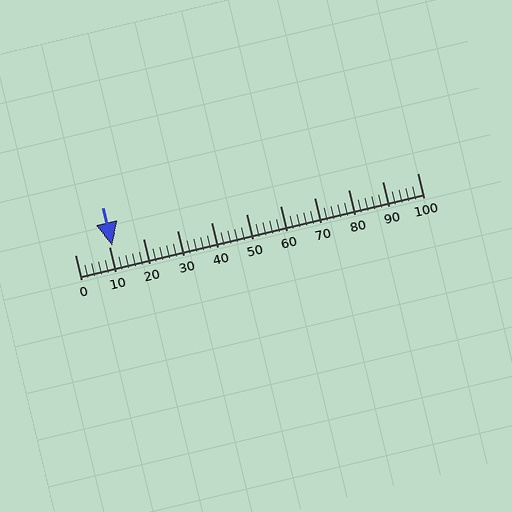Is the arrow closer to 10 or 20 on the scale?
The arrow is closer to 10.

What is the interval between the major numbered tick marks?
The major tick marks are spaced 10 units apart.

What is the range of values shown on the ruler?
The ruler shows values from 0 to 100.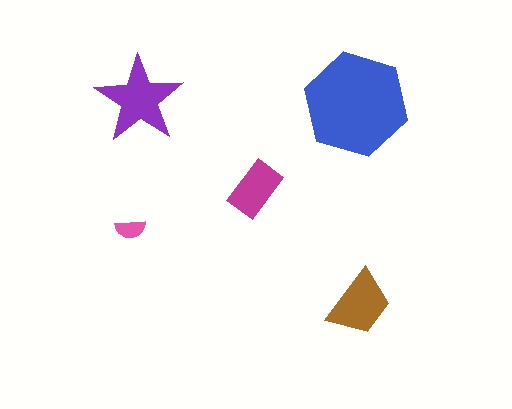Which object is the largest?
The blue hexagon.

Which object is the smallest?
The pink semicircle.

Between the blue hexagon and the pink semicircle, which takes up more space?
The blue hexagon.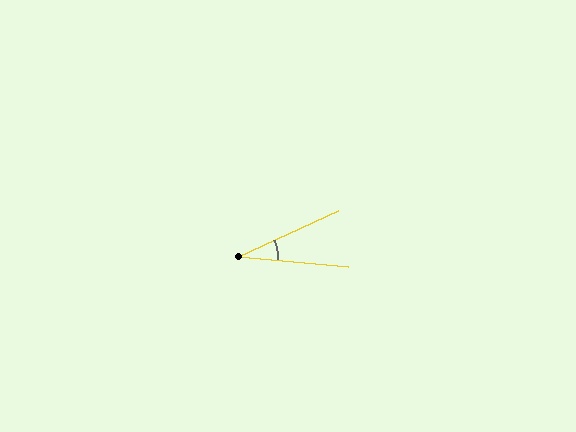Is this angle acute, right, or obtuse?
It is acute.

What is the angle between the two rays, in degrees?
Approximately 30 degrees.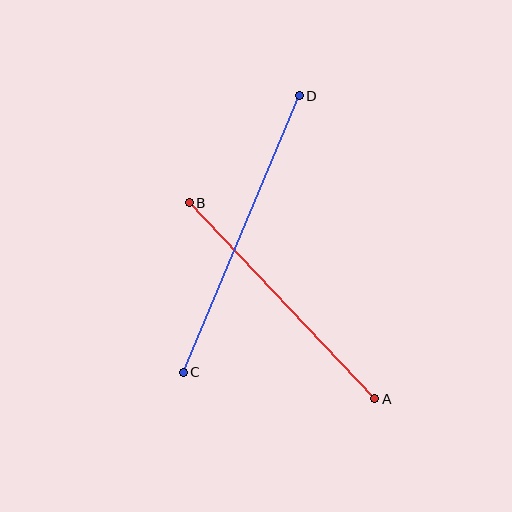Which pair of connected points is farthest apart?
Points C and D are farthest apart.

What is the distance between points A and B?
The distance is approximately 270 pixels.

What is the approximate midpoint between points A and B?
The midpoint is at approximately (282, 301) pixels.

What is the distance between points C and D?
The distance is approximately 300 pixels.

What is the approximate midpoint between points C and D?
The midpoint is at approximately (241, 234) pixels.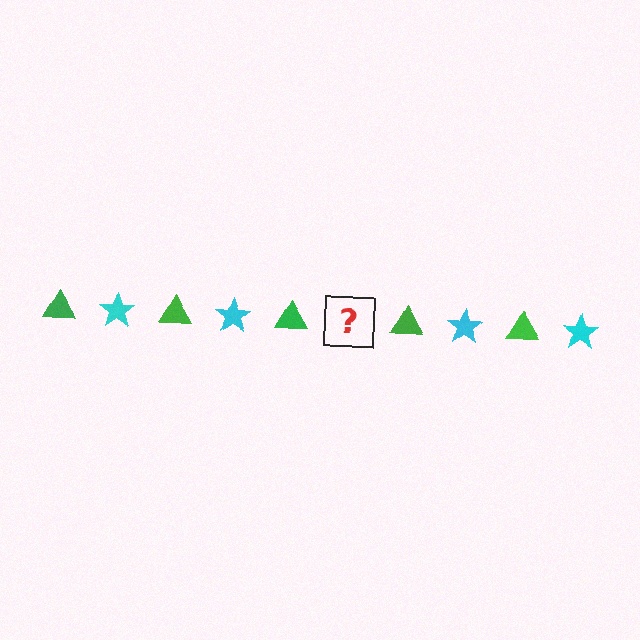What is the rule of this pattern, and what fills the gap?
The rule is that the pattern alternates between green triangle and cyan star. The gap should be filled with a cyan star.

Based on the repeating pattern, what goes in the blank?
The blank should be a cyan star.